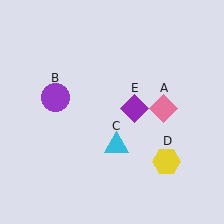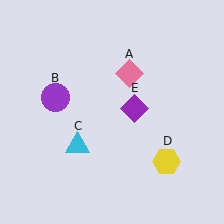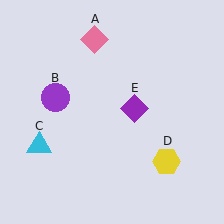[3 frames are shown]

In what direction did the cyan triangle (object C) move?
The cyan triangle (object C) moved left.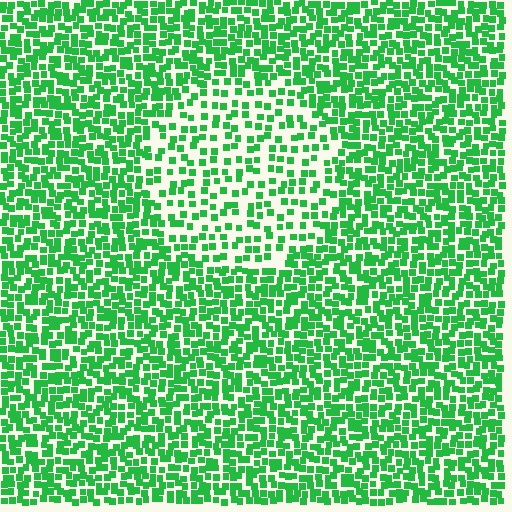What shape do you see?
I see a circle.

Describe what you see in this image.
The image contains small green elements arranged at two different densities. A circle-shaped region is visible where the elements are less densely packed than the surrounding area.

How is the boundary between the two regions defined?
The boundary is defined by a change in element density (approximately 2.0x ratio). All elements are the same color, size, and shape.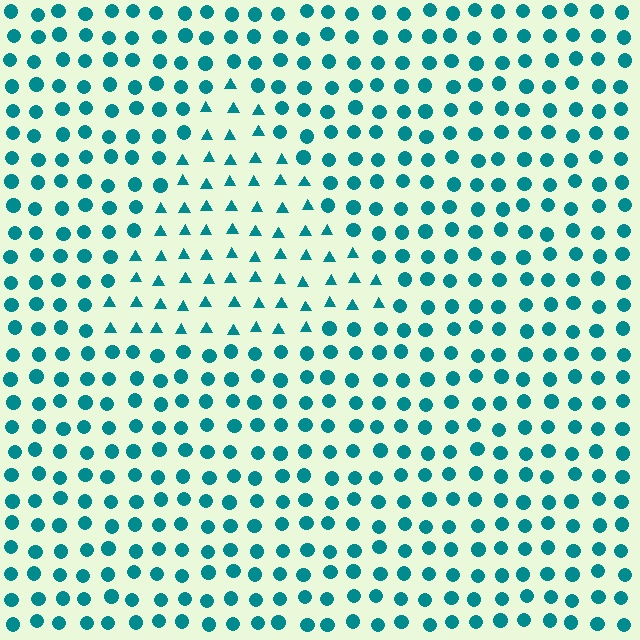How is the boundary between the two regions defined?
The boundary is defined by a change in element shape: triangles inside vs. circles outside. All elements share the same color and spacing.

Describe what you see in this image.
The image is filled with small teal elements arranged in a uniform grid. A triangle-shaped region contains triangles, while the surrounding area contains circles. The boundary is defined purely by the change in element shape.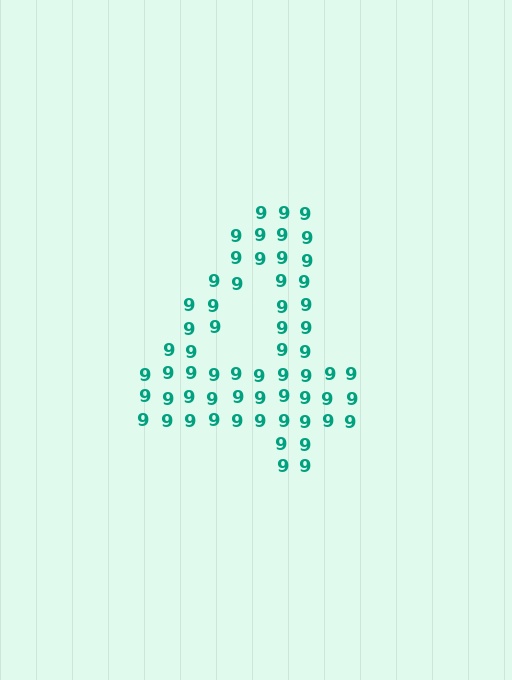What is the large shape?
The large shape is the digit 4.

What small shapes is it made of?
It is made of small digit 9's.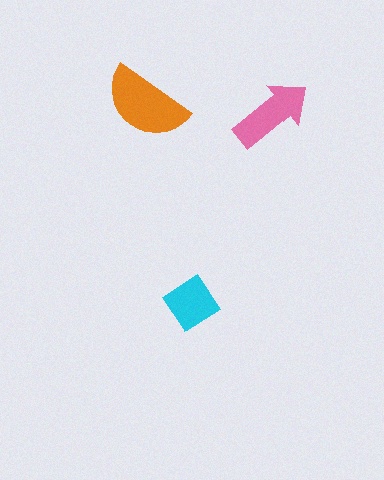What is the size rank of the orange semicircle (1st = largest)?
1st.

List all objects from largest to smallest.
The orange semicircle, the pink arrow, the cyan diamond.